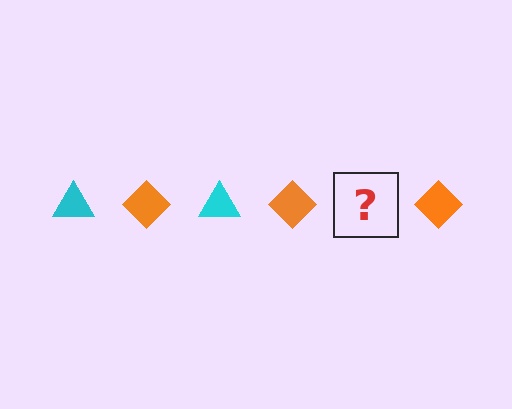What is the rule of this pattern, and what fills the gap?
The rule is that the pattern alternates between cyan triangle and orange diamond. The gap should be filled with a cyan triangle.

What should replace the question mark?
The question mark should be replaced with a cyan triangle.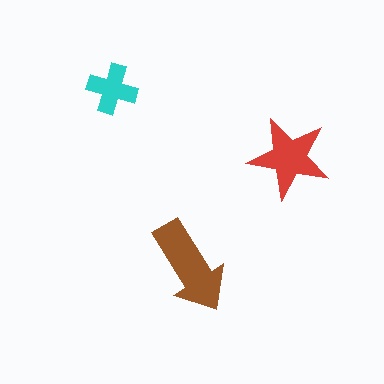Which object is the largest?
The brown arrow.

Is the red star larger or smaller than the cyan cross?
Larger.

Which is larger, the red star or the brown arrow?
The brown arrow.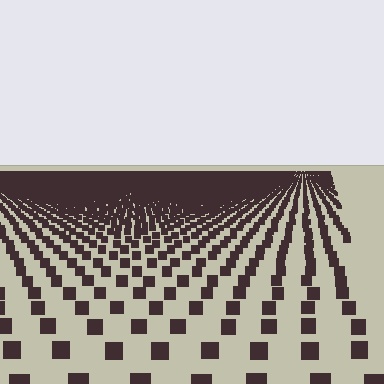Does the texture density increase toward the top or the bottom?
Density increases toward the top.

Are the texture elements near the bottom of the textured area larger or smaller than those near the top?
Larger. Near the bottom, elements are closer to the viewer and appear at a bigger on-screen size.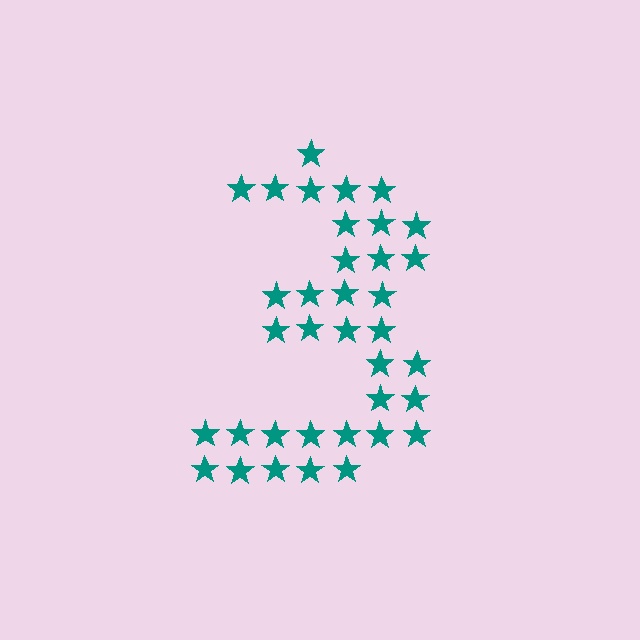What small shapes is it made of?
It is made of small stars.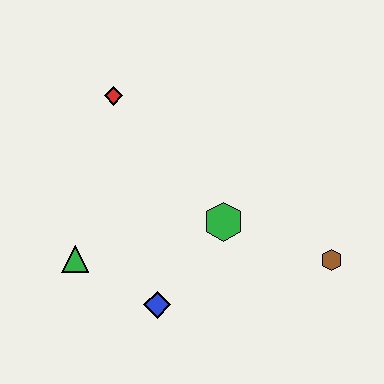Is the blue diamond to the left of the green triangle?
No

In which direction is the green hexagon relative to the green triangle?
The green hexagon is to the right of the green triangle.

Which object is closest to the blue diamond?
The green triangle is closest to the blue diamond.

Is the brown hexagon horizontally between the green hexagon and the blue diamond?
No